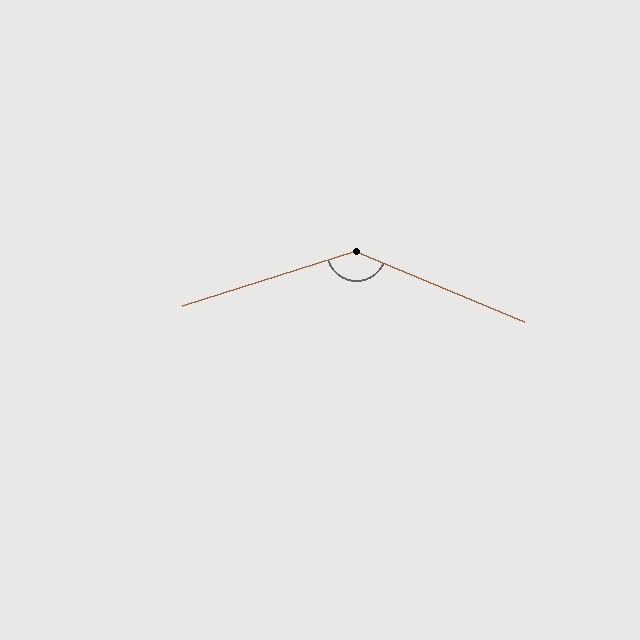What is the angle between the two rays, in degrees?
Approximately 140 degrees.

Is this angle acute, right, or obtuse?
It is obtuse.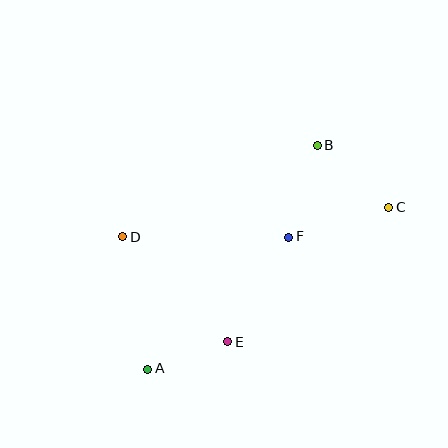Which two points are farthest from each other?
Points A and C are farthest from each other.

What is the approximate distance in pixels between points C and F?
The distance between C and F is approximately 104 pixels.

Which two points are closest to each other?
Points A and E are closest to each other.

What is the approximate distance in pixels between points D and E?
The distance between D and E is approximately 148 pixels.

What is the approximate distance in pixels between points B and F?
The distance between B and F is approximately 96 pixels.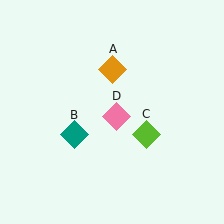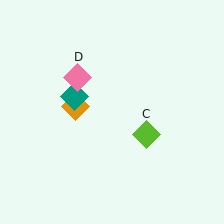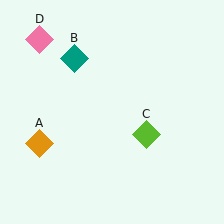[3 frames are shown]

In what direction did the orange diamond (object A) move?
The orange diamond (object A) moved down and to the left.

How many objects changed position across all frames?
3 objects changed position: orange diamond (object A), teal diamond (object B), pink diamond (object D).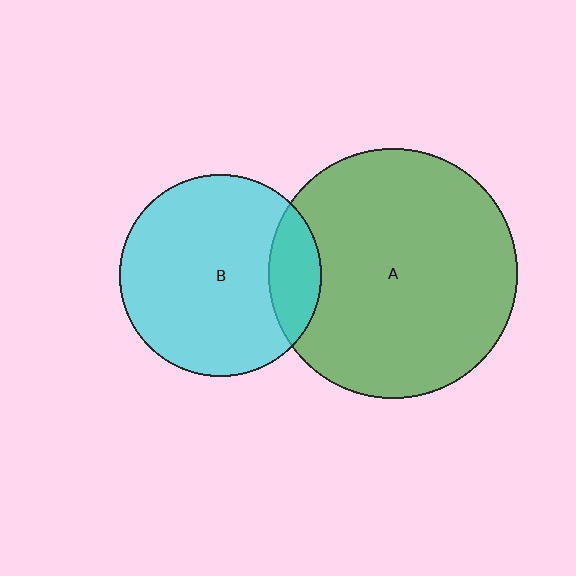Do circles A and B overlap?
Yes.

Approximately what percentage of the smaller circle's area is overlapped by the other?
Approximately 15%.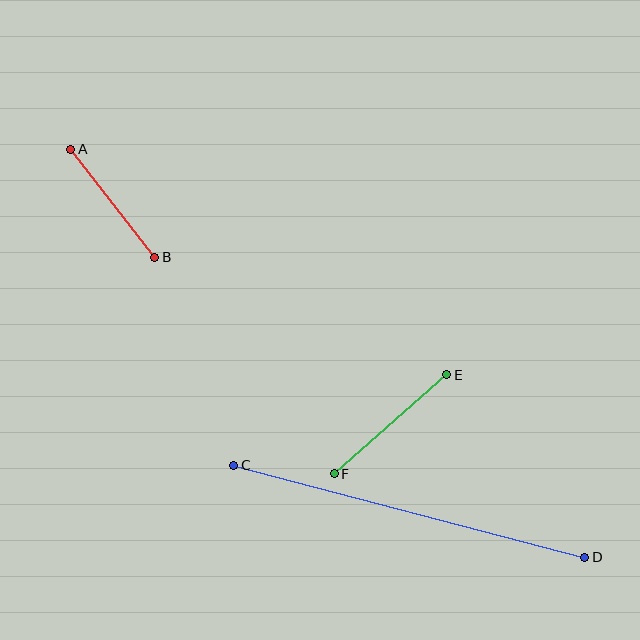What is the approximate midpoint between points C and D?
The midpoint is at approximately (409, 511) pixels.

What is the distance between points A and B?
The distance is approximately 137 pixels.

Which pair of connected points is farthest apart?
Points C and D are farthest apart.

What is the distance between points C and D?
The distance is approximately 363 pixels.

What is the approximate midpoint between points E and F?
The midpoint is at approximately (390, 424) pixels.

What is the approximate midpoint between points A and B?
The midpoint is at approximately (113, 203) pixels.